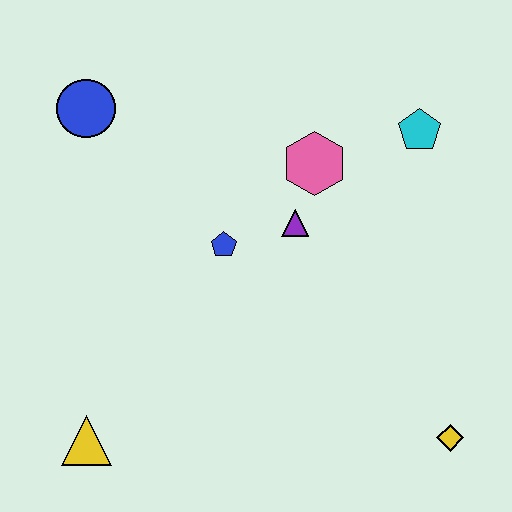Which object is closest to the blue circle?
The blue pentagon is closest to the blue circle.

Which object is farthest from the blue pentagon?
The yellow diamond is farthest from the blue pentagon.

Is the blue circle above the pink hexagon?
Yes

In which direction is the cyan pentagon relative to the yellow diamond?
The cyan pentagon is above the yellow diamond.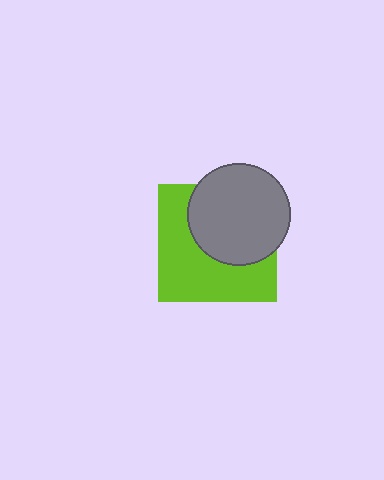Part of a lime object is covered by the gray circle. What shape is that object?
It is a square.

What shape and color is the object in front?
The object in front is a gray circle.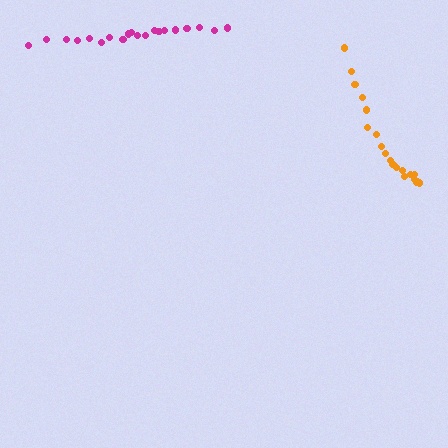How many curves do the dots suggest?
There are 2 distinct paths.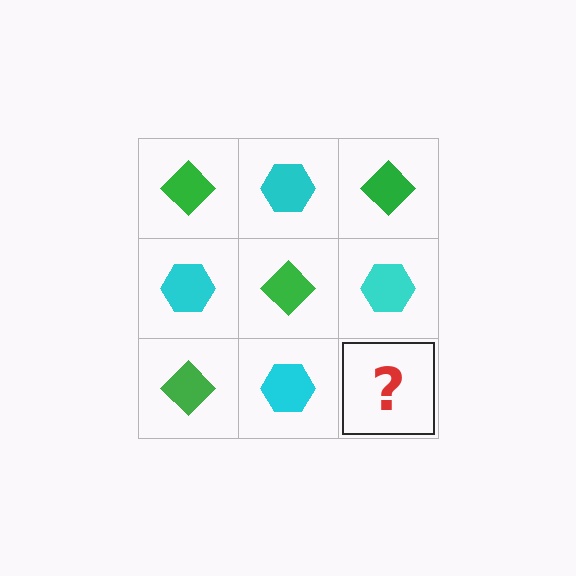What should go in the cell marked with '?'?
The missing cell should contain a green diamond.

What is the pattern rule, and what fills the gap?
The rule is that it alternates green diamond and cyan hexagon in a checkerboard pattern. The gap should be filled with a green diamond.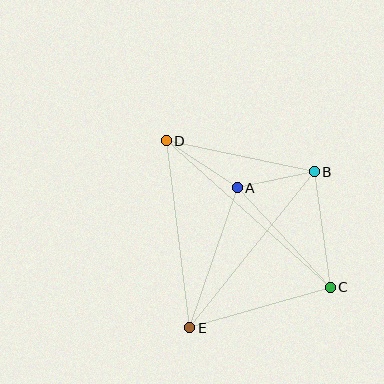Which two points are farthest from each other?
Points C and D are farthest from each other.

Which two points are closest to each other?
Points A and B are closest to each other.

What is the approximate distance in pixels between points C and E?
The distance between C and E is approximately 146 pixels.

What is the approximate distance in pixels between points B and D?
The distance between B and D is approximately 151 pixels.